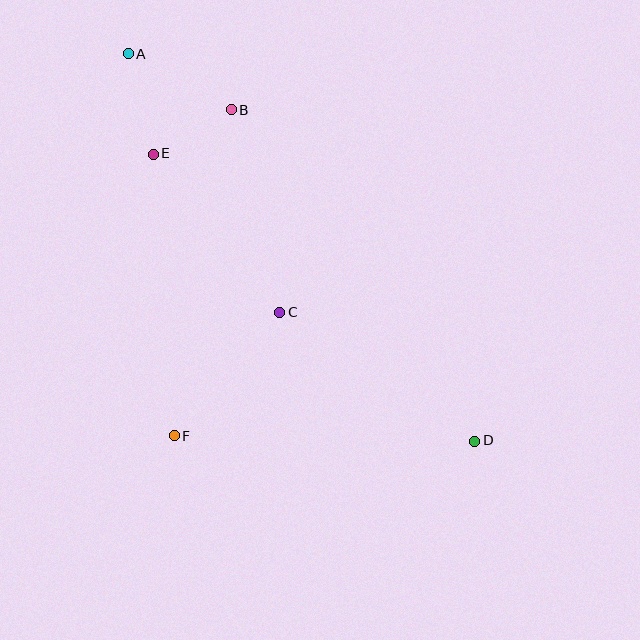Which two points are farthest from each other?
Points A and D are farthest from each other.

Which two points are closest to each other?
Points B and E are closest to each other.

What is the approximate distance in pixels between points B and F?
The distance between B and F is approximately 331 pixels.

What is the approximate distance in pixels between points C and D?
The distance between C and D is approximately 233 pixels.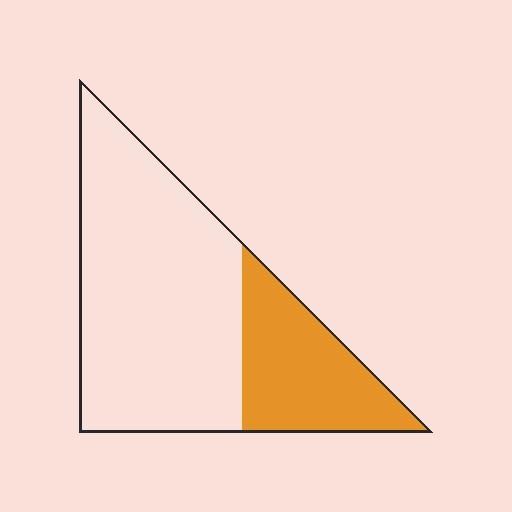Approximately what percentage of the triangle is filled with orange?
Approximately 30%.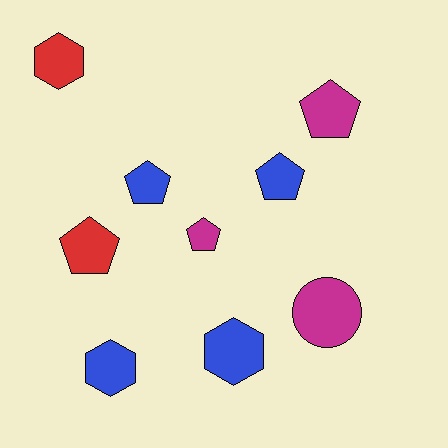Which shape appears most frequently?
Pentagon, with 5 objects.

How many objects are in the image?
There are 9 objects.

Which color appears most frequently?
Blue, with 4 objects.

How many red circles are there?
There are no red circles.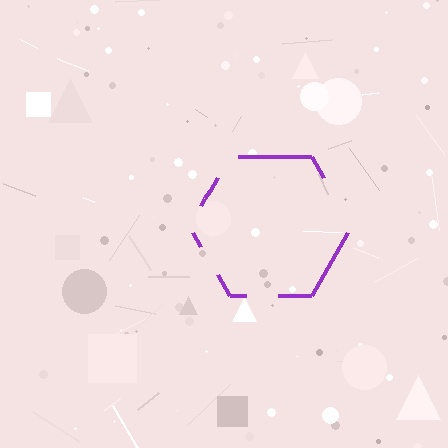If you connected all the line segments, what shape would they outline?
They would outline a hexagon.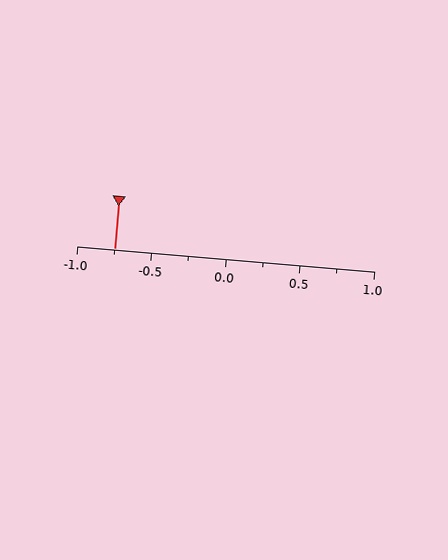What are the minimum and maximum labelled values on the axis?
The axis runs from -1.0 to 1.0.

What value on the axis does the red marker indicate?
The marker indicates approximately -0.75.